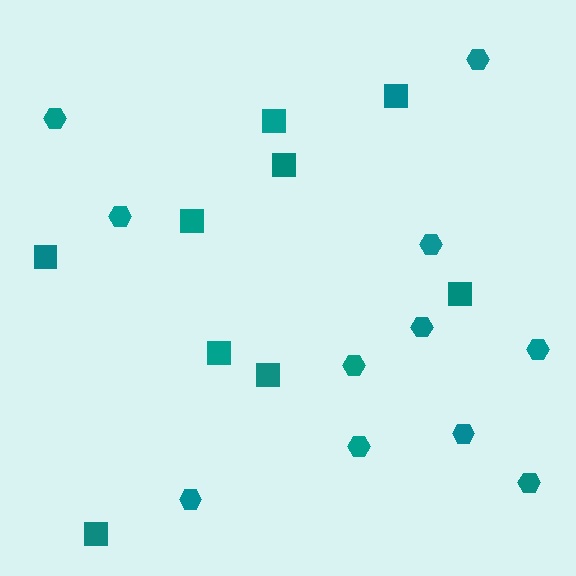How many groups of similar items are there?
There are 2 groups: one group of hexagons (11) and one group of squares (9).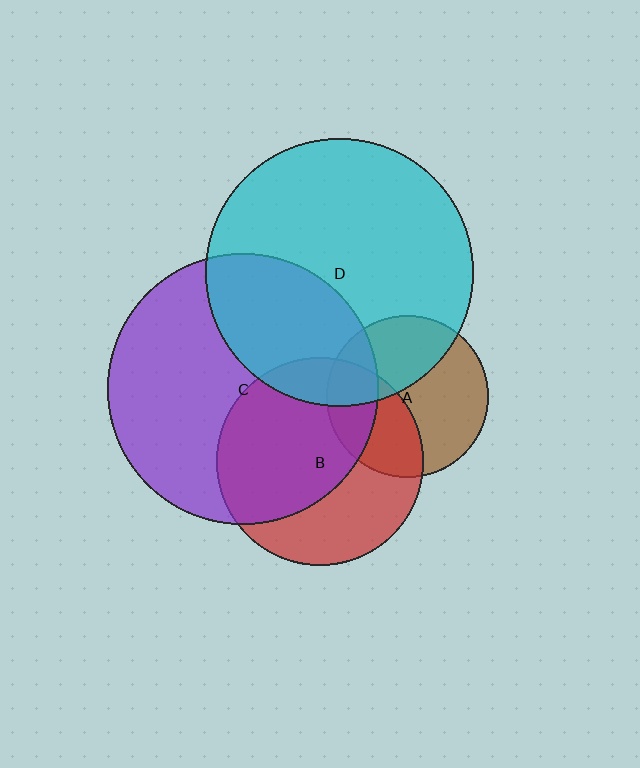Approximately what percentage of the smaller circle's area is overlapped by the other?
Approximately 40%.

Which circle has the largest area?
Circle C (purple).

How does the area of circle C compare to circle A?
Approximately 2.8 times.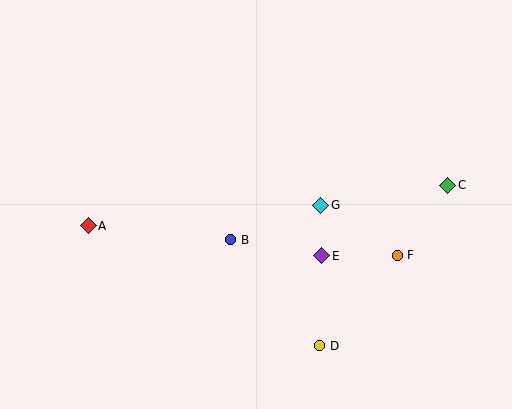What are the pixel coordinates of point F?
Point F is at (397, 255).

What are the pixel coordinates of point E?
Point E is at (322, 256).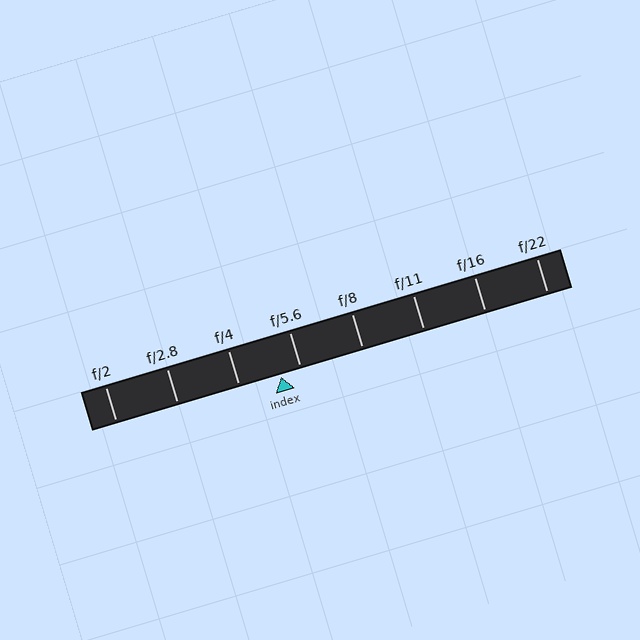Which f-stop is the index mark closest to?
The index mark is closest to f/5.6.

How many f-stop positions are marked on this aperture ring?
There are 8 f-stop positions marked.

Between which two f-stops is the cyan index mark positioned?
The index mark is between f/4 and f/5.6.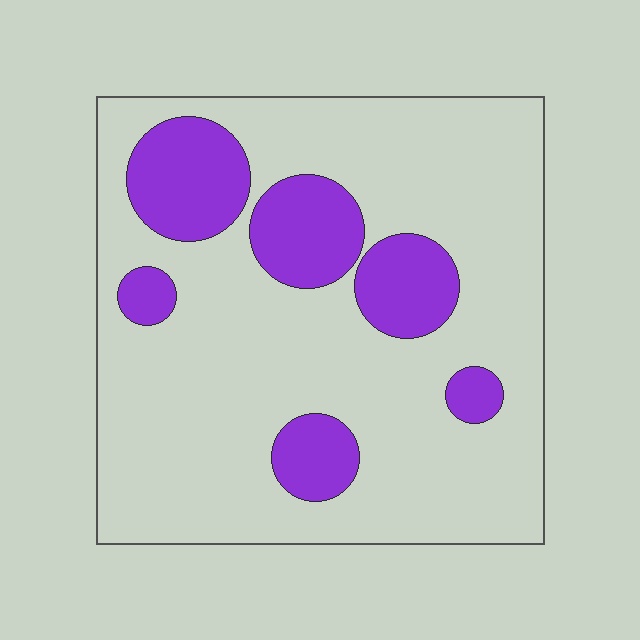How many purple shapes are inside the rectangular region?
6.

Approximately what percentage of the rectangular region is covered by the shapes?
Approximately 20%.